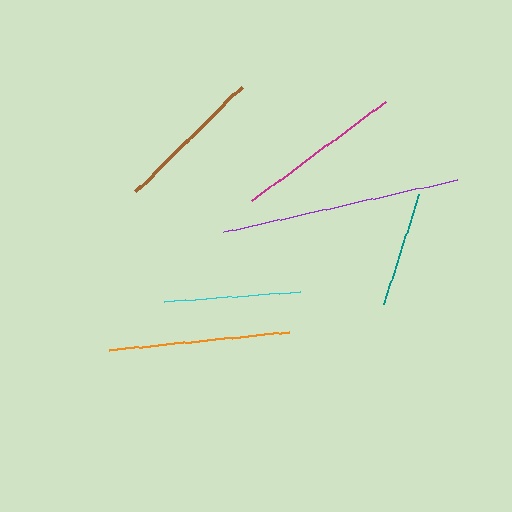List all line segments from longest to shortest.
From longest to shortest: purple, orange, magenta, brown, cyan, teal.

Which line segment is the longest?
The purple line is the longest at approximately 239 pixels.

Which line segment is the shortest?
The teal line is the shortest at approximately 115 pixels.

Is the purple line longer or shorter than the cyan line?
The purple line is longer than the cyan line.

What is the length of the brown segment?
The brown segment is approximately 149 pixels long.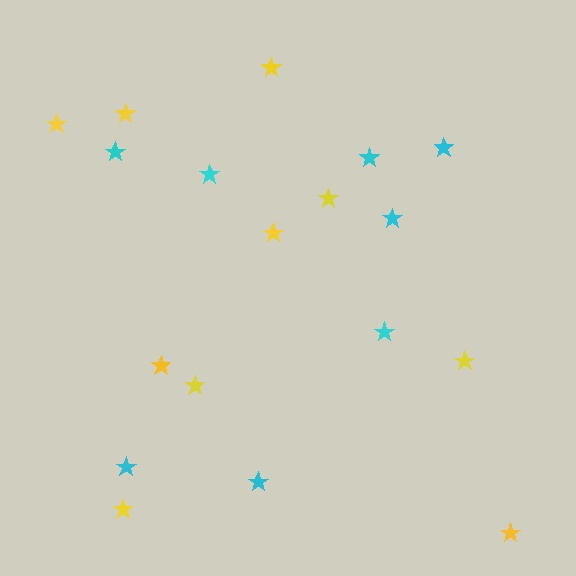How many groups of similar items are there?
There are 2 groups: one group of yellow stars (10) and one group of cyan stars (8).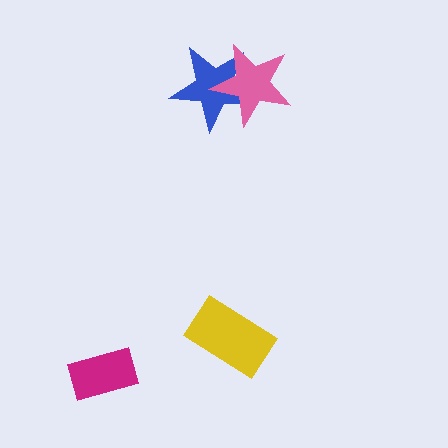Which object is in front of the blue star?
The pink star is in front of the blue star.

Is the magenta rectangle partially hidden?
No, no other shape covers it.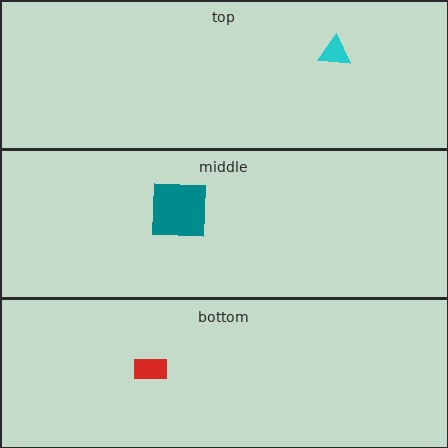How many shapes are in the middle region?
1.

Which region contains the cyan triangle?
The top region.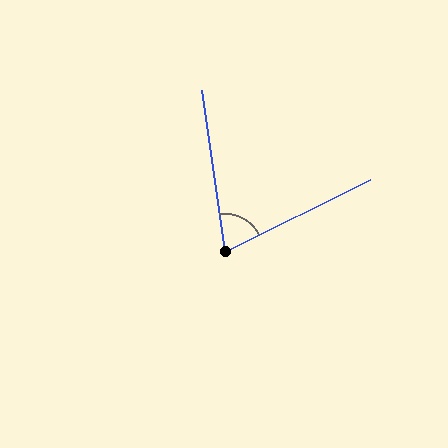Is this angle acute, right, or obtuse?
It is acute.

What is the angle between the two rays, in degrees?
Approximately 72 degrees.